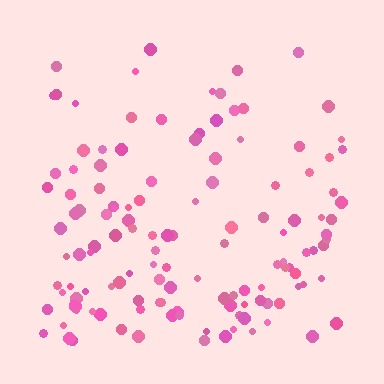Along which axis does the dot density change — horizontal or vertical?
Vertical.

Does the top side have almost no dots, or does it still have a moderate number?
Still a moderate number, just noticeably fewer than the bottom.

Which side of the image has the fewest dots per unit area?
The top.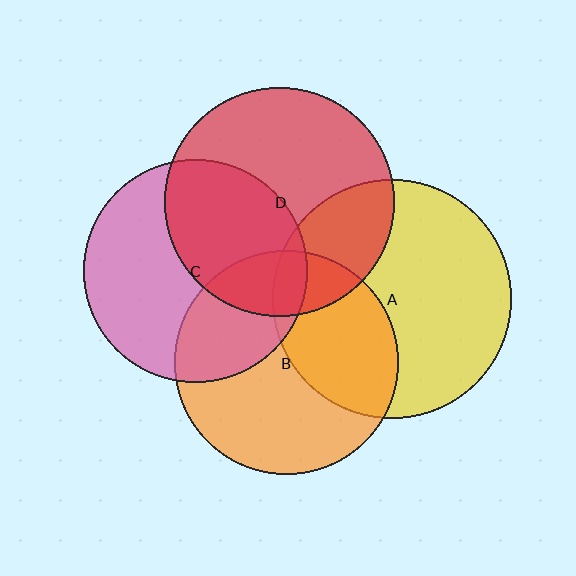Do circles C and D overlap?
Yes.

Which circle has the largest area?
Circle A (yellow).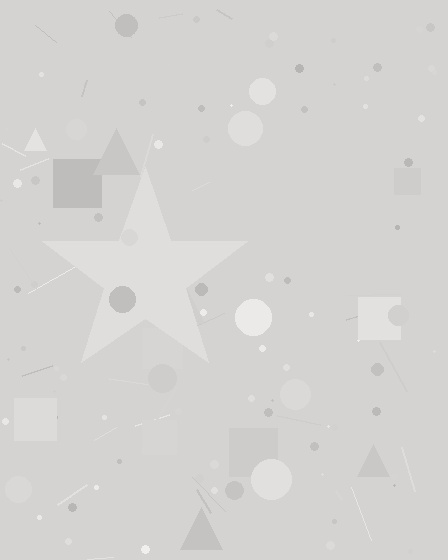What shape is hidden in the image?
A star is hidden in the image.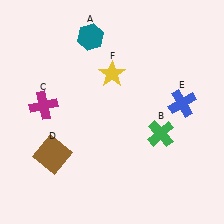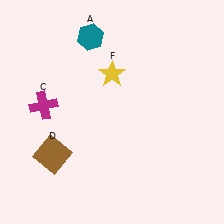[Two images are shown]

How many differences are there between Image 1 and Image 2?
There are 2 differences between the two images.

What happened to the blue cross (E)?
The blue cross (E) was removed in Image 2. It was in the top-right area of Image 1.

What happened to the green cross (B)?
The green cross (B) was removed in Image 2. It was in the bottom-right area of Image 1.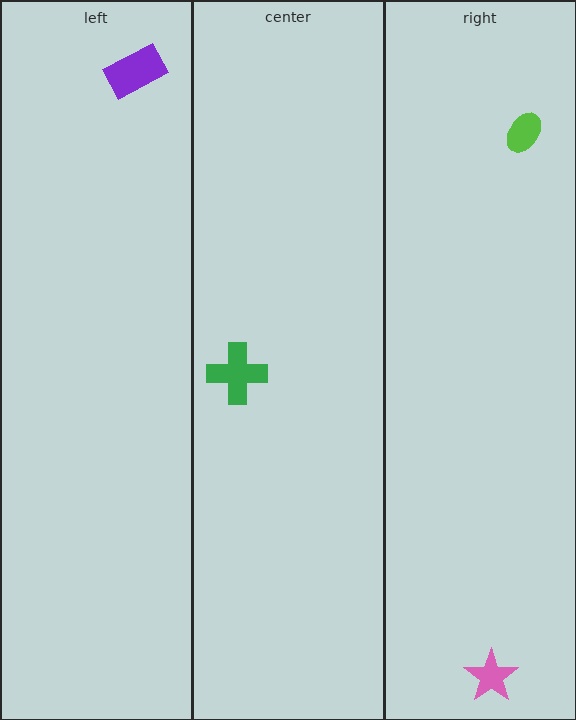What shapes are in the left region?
The purple rectangle.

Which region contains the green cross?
The center region.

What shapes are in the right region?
The lime ellipse, the pink star.